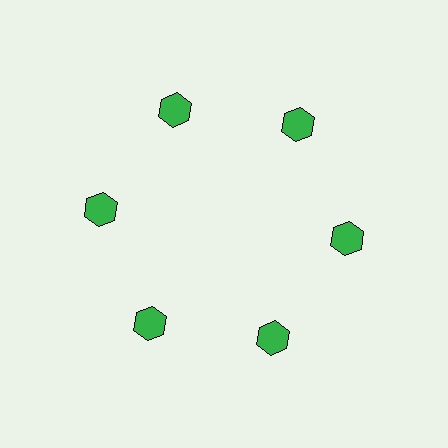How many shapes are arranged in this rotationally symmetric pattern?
There are 6 shapes, arranged in 6 groups of 1.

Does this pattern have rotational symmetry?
Yes, this pattern has 6-fold rotational symmetry. It looks the same after rotating 60 degrees around the center.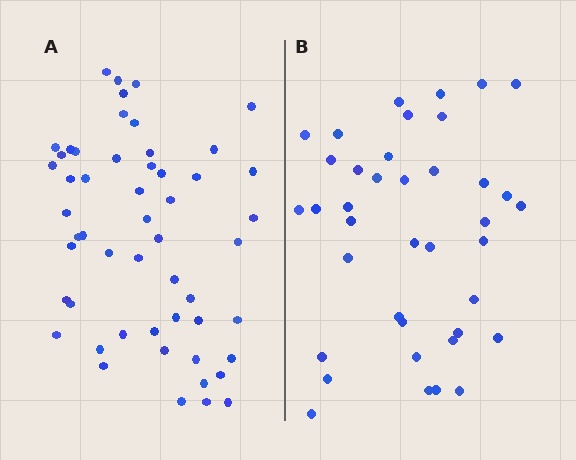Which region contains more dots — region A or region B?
Region A (the left region) has more dots.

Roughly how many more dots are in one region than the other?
Region A has approximately 15 more dots than region B.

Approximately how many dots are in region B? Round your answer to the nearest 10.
About 40 dots. (The exact count is 39, which rounds to 40.)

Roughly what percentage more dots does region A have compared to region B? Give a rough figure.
About 35% more.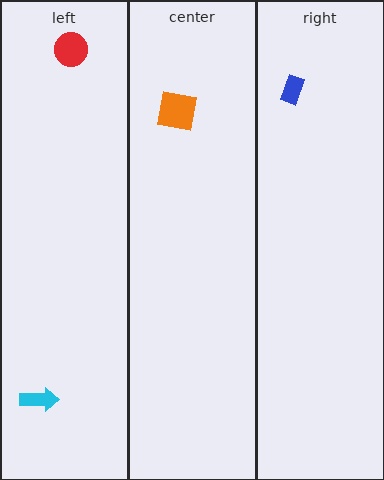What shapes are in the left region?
The red circle, the cyan arrow.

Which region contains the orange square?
The center region.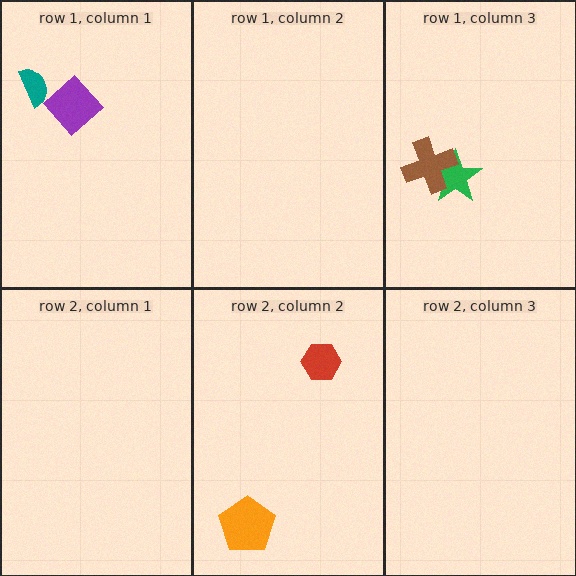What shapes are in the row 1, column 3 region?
The green star, the brown cross.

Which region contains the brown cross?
The row 1, column 3 region.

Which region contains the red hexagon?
The row 2, column 2 region.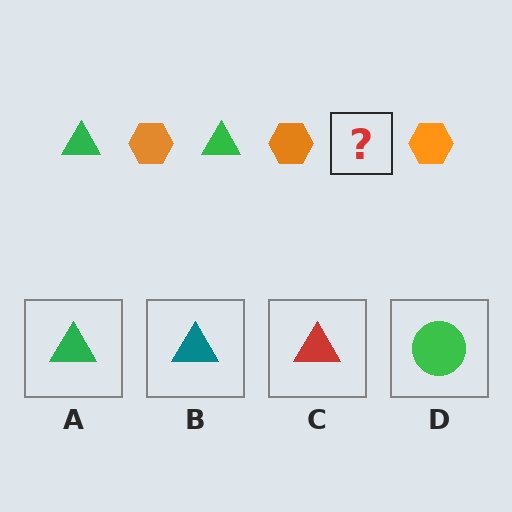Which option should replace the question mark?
Option A.